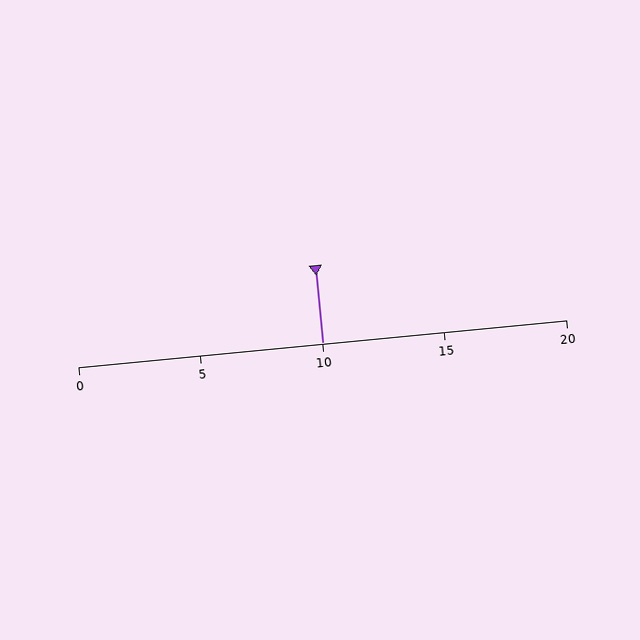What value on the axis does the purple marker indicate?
The marker indicates approximately 10.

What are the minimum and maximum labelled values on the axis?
The axis runs from 0 to 20.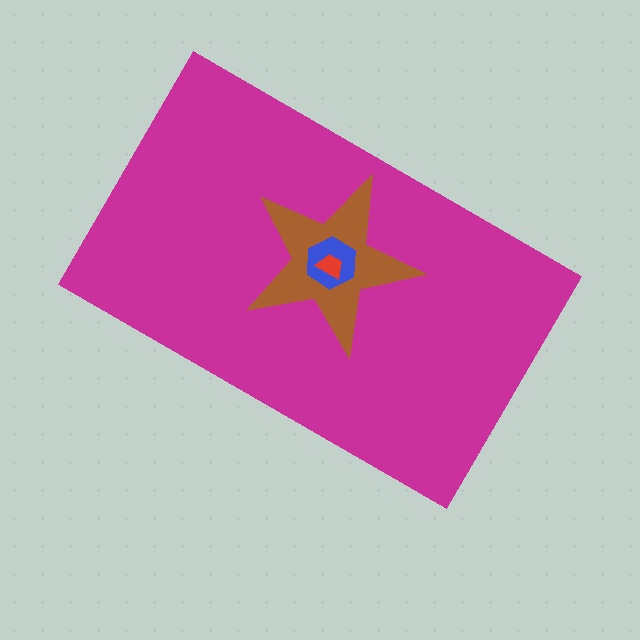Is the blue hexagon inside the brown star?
Yes.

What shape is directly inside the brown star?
The blue hexagon.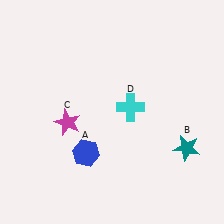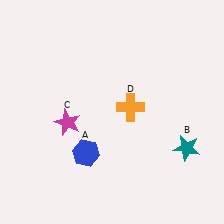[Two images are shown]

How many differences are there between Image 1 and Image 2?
There is 1 difference between the two images.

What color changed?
The cross (D) changed from cyan in Image 1 to orange in Image 2.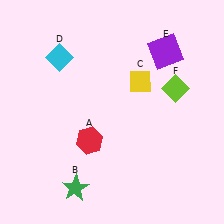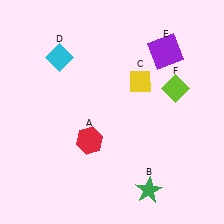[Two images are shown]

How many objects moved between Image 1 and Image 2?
1 object moved between the two images.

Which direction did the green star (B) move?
The green star (B) moved right.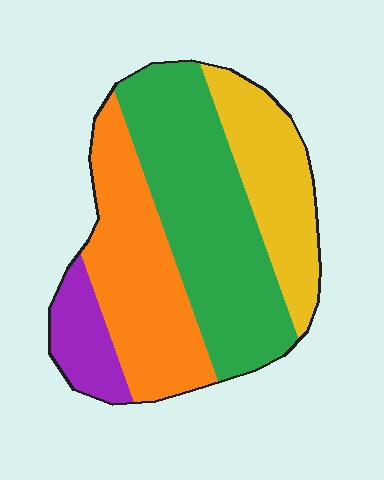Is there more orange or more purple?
Orange.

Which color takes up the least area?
Purple, at roughly 10%.